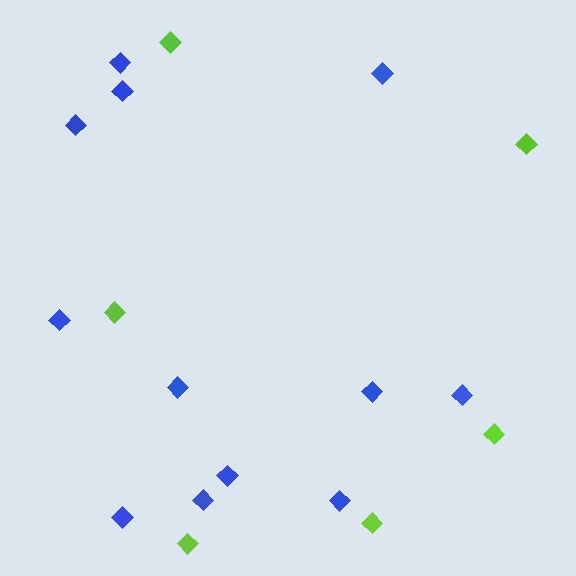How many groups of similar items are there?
There are 2 groups: one group of blue diamonds (12) and one group of lime diamonds (6).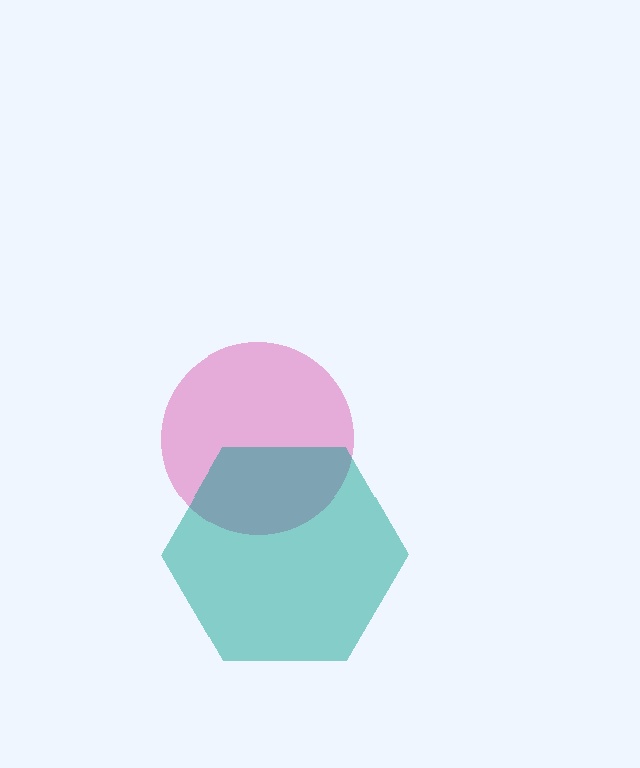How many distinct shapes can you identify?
There are 2 distinct shapes: a magenta circle, a teal hexagon.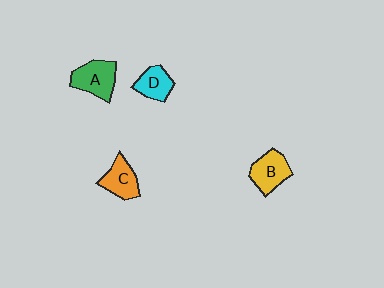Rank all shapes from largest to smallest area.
From largest to smallest: A (green), B (yellow), C (orange), D (cyan).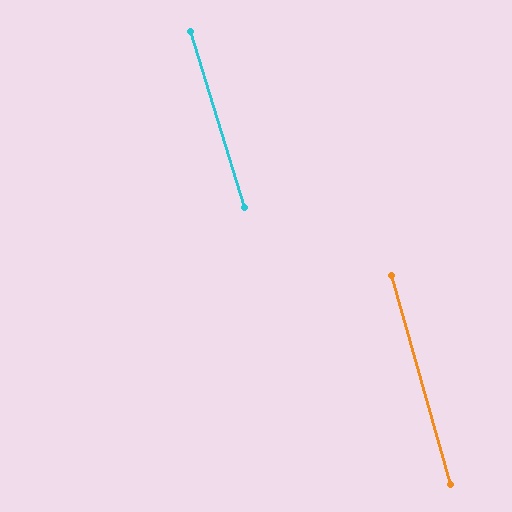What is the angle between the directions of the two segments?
Approximately 1 degree.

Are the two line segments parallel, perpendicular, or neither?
Parallel — their directions differ by only 1.1°.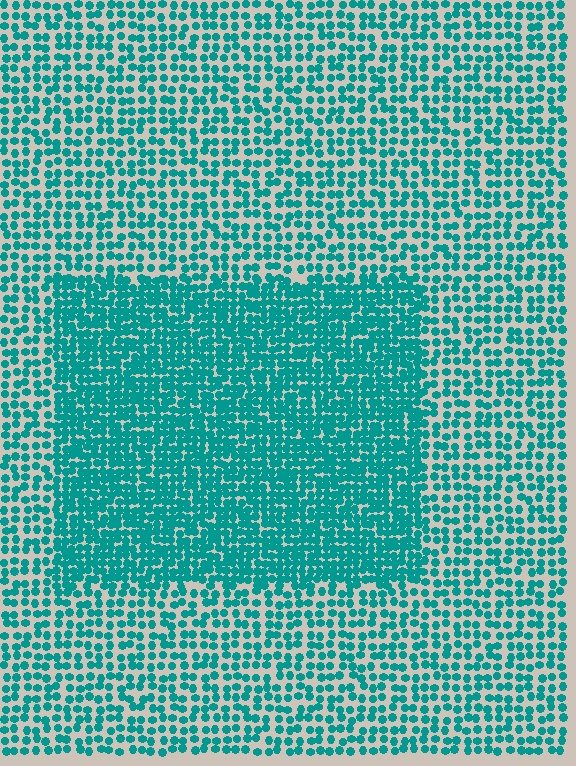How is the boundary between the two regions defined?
The boundary is defined by a change in element density (approximately 1.9x ratio). All elements are the same color, size, and shape.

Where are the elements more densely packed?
The elements are more densely packed inside the rectangle boundary.